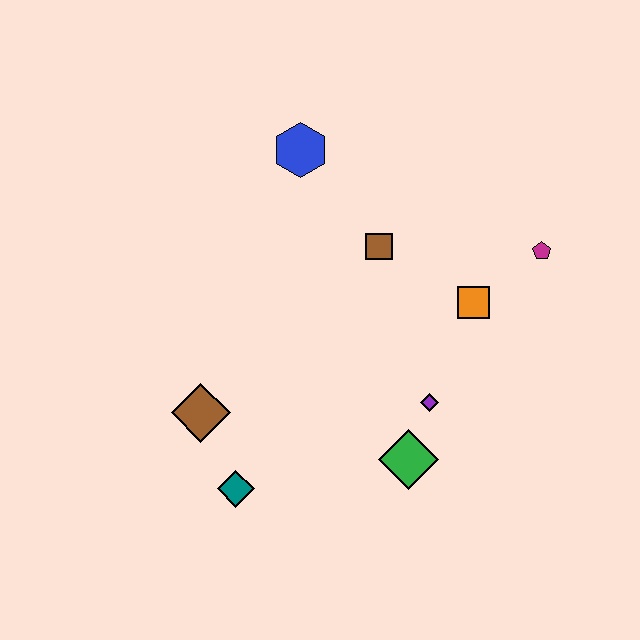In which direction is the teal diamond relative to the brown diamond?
The teal diamond is below the brown diamond.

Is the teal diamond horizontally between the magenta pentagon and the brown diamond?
Yes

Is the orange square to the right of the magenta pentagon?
No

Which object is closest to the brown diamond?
The teal diamond is closest to the brown diamond.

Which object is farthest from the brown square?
The teal diamond is farthest from the brown square.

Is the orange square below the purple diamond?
No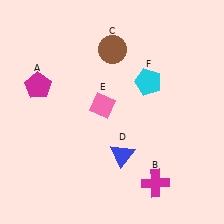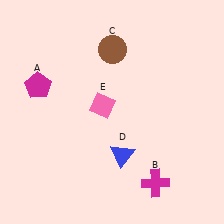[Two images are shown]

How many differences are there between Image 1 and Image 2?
There is 1 difference between the two images.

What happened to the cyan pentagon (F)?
The cyan pentagon (F) was removed in Image 2. It was in the top-right area of Image 1.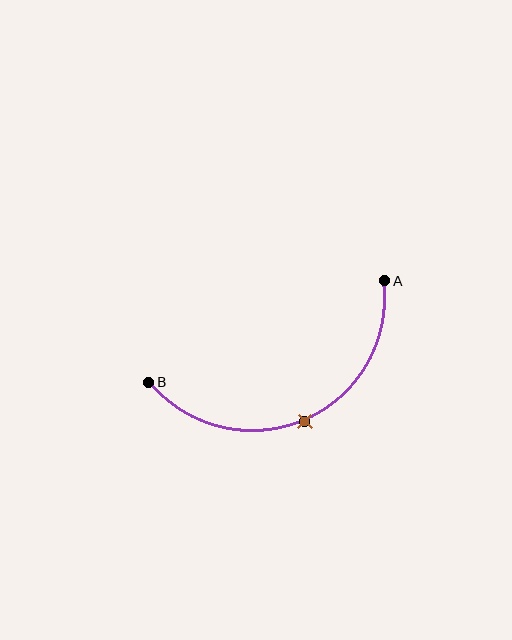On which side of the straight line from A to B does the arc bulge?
The arc bulges below the straight line connecting A and B.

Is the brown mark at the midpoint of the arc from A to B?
Yes. The brown mark lies on the arc at equal arc-length from both A and B — it is the arc midpoint.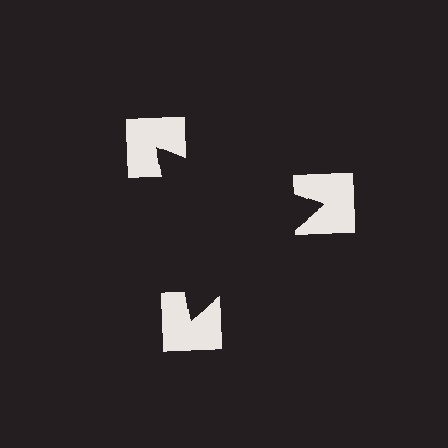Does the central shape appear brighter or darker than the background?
It typically appears slightly darker than the background, even though no actual brightness change is drawn.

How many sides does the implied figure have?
3 sides.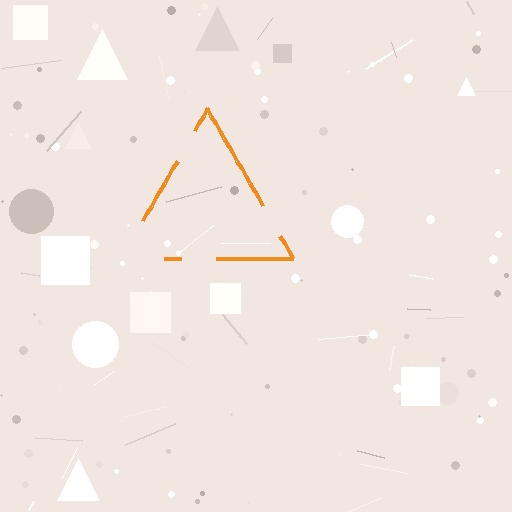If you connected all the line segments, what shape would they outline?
They would outline a triangle.